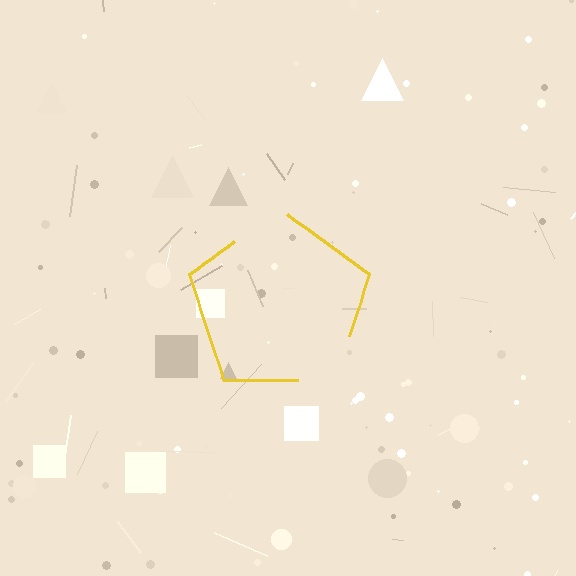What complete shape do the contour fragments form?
The contour fragments form a pentagon.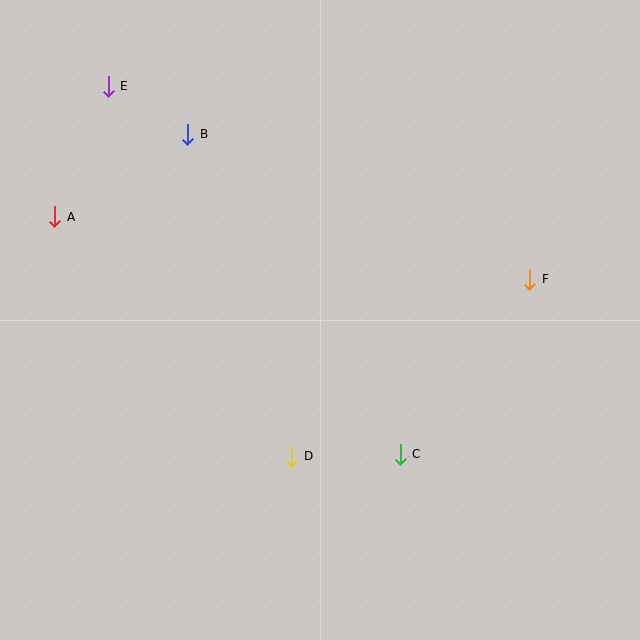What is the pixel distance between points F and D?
The distance between F and D is 297 pixels.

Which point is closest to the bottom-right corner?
Point C is closest to the bottom-right corner.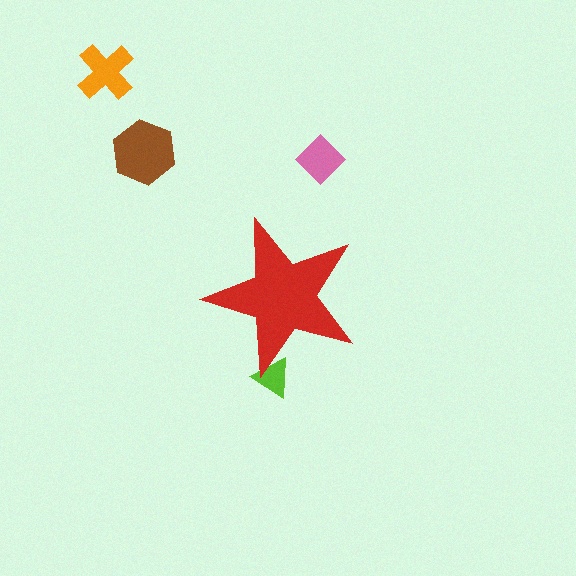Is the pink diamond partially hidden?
No, the pink diamond is fully visible.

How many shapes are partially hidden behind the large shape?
1 shape is partially hidden.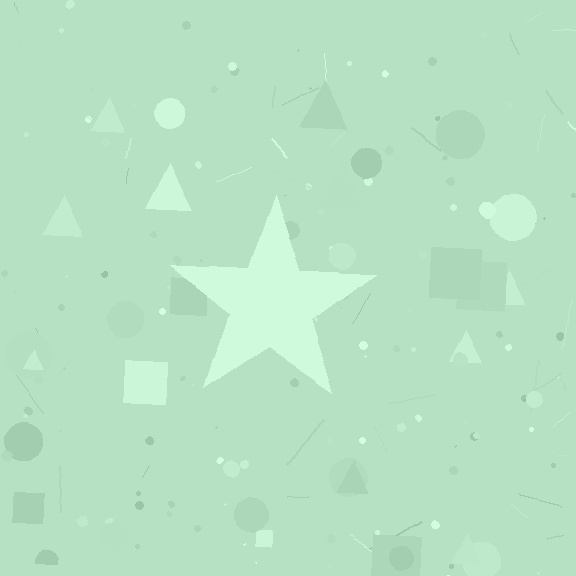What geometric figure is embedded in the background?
A star is embedded in the background.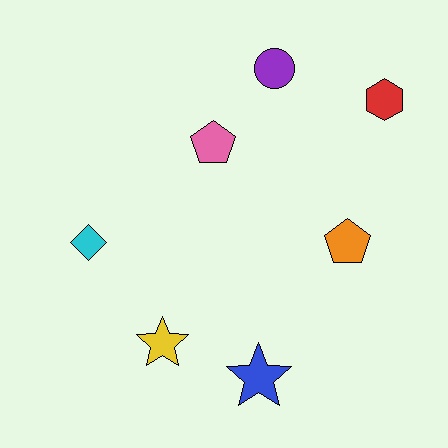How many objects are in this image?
There are 7 objects.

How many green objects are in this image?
There are no green objects.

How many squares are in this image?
There are no squares.